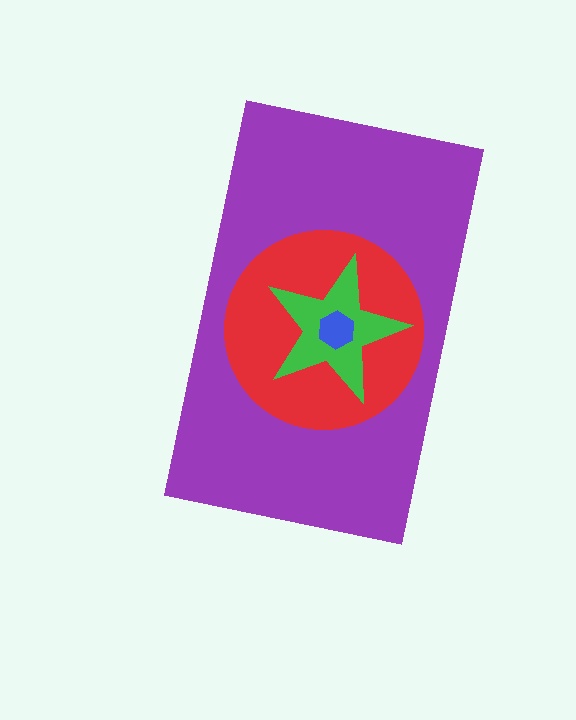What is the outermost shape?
The purple rectangle.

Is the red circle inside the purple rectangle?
Yes.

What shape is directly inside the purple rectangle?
The red circle.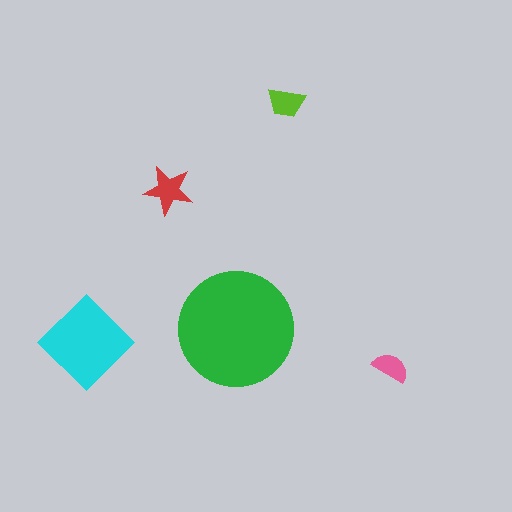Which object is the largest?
The green circle.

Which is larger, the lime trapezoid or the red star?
The red star.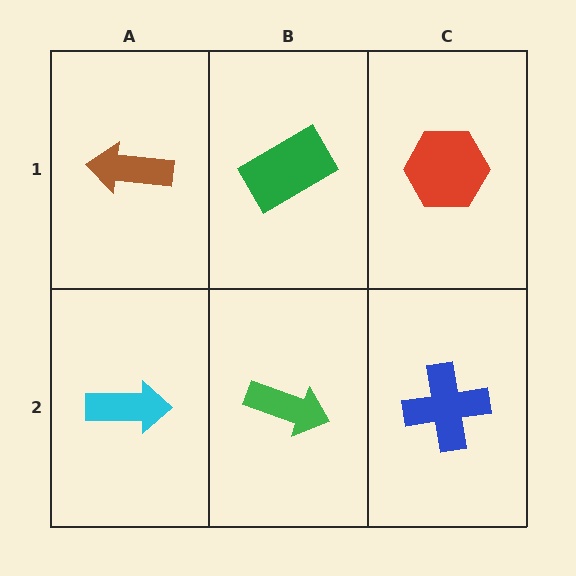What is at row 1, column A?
A brown arrow.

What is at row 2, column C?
A blue cross.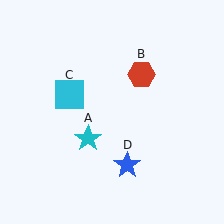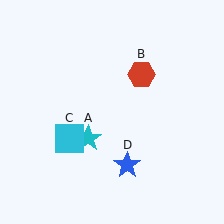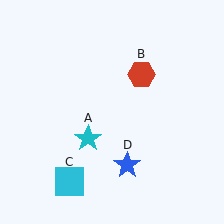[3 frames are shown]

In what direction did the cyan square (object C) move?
The cyan square (object C) moved down.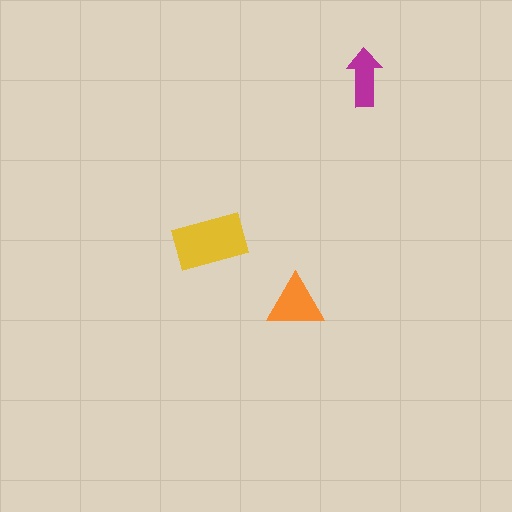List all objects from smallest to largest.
The magenta arrow, the orange triangle, the yellow rectangle.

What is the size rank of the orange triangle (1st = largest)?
2nd.